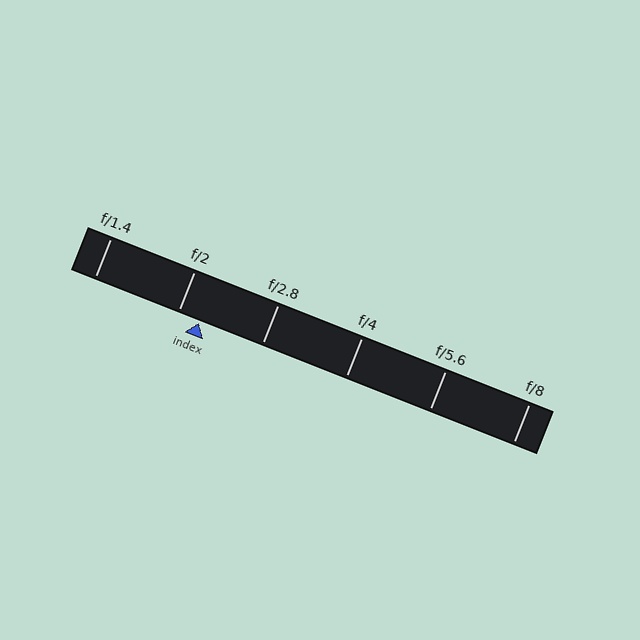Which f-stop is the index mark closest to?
The index mark is closest to f/2.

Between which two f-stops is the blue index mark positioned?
The index mark is between f/2 and f/2.8.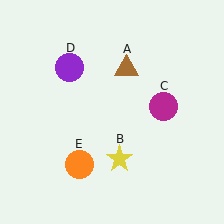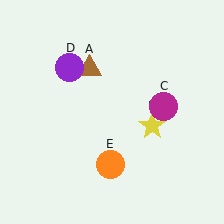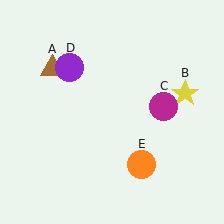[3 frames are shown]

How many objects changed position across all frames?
3 objects changed position: brown triangle (object A), yellow star (object B), orange circle (object E).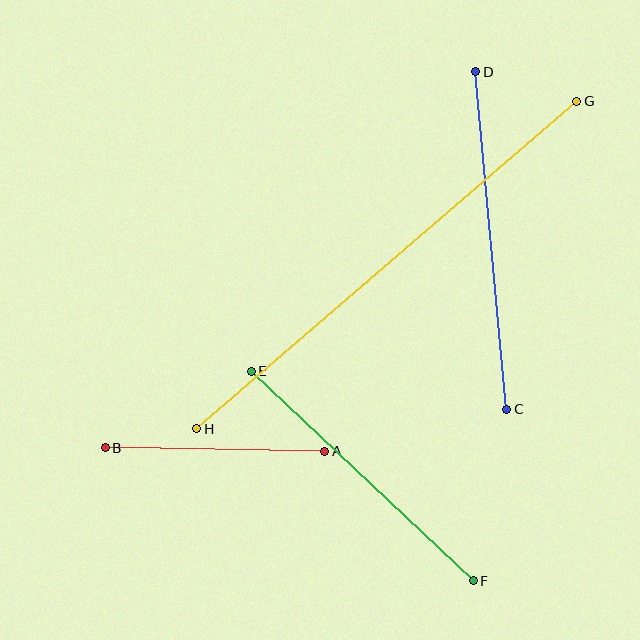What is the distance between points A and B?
The distance is approximately 219 pixels.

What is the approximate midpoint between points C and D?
The midpoint is at approximately (491, 240) pixels.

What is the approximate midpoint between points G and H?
The midpoint is at approximately (387, 265) pixels.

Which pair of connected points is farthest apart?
Points G and H are farthest apart.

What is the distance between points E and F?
The distance is approximately 305 pixels.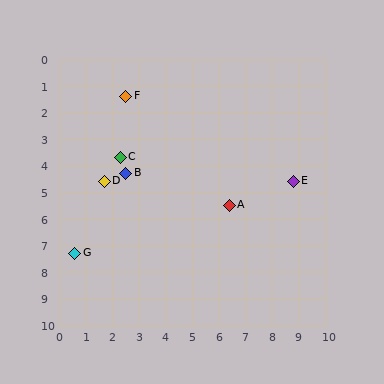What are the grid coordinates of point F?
Point F is at approximately (2.5, 1.4).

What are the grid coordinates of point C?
Point C is at approximately (2.3, 3.7).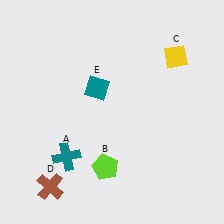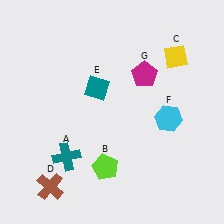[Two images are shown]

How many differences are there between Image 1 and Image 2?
There are 2 differences between the two images.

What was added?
A cyan hexagon (F), a magenta pentagon (G) were added in Image 2.